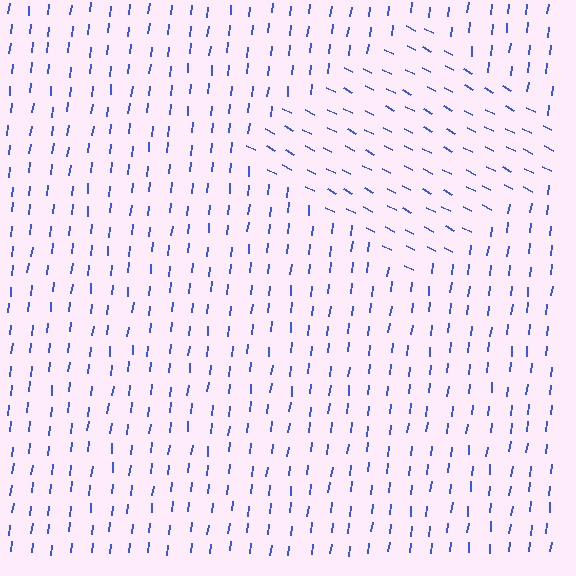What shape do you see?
I see a diamond.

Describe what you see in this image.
The image is filled with small blue line segments. A diamond region in the image has lines oriented differently from the surrounding lines, creating a visible texture boundary.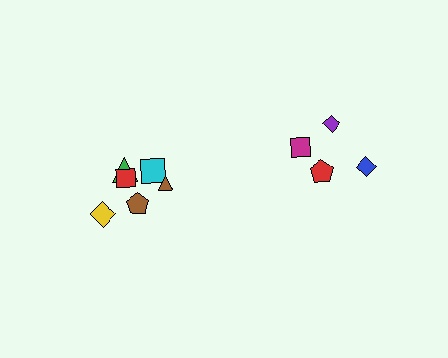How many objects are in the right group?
There are 4 objects.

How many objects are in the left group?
There are 6 objects.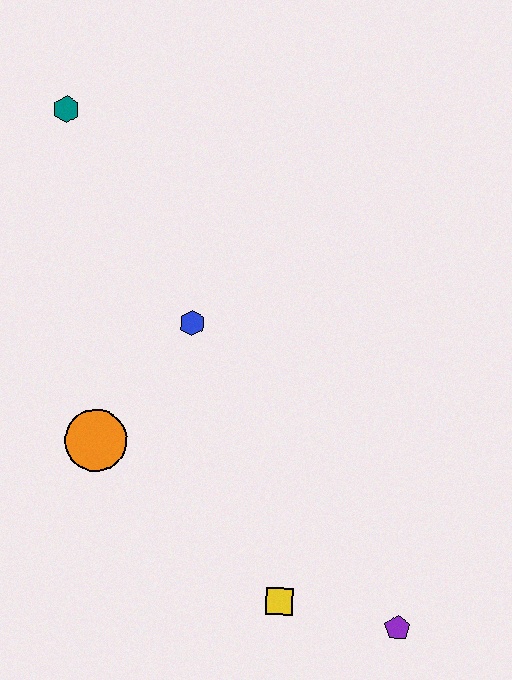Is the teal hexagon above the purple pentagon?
Yes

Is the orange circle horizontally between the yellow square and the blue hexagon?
No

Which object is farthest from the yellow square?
The teal hexagon is farthest from the yellow square.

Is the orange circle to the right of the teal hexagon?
Yes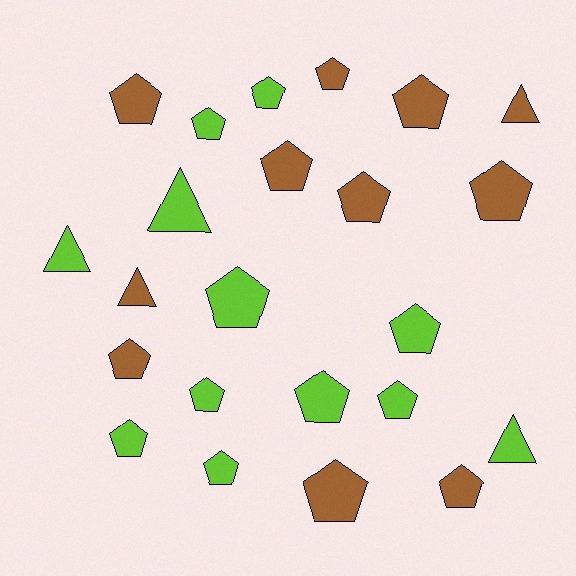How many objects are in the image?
There are 23 objects.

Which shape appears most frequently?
Pentagon, with 18 objects.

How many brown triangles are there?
There are 2 brown triangles.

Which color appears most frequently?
Lime, with 12 objects.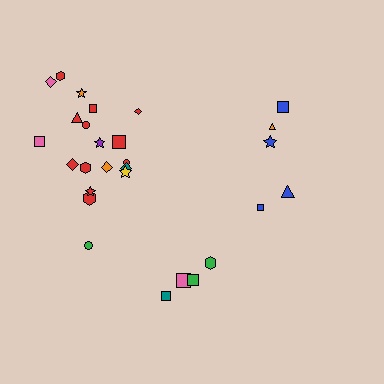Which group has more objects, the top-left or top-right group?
The top-left group.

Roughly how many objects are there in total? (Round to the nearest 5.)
Roughly 30 objects in total.